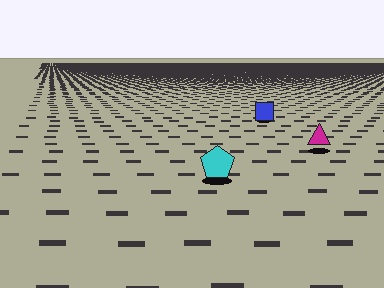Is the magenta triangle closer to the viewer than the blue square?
Yes. The magenta triangle is closer — you can tell from the texture gradient: the ground texture is coarser near it.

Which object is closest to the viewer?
The cyan pentagon is closest. The texture marks near it are larger and more spread out.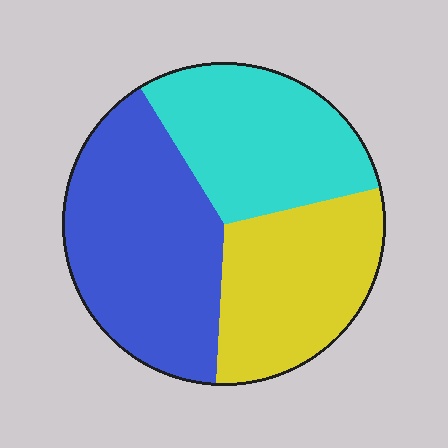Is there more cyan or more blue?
Blue.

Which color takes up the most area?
Blue, at roughly 40%.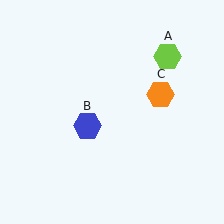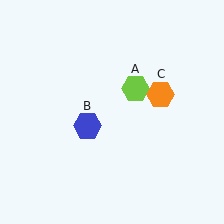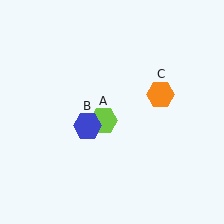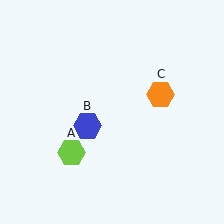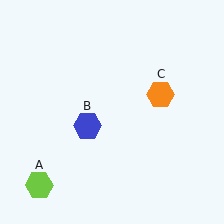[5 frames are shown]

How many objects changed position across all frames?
1 object changed position: lime hexagon (object A).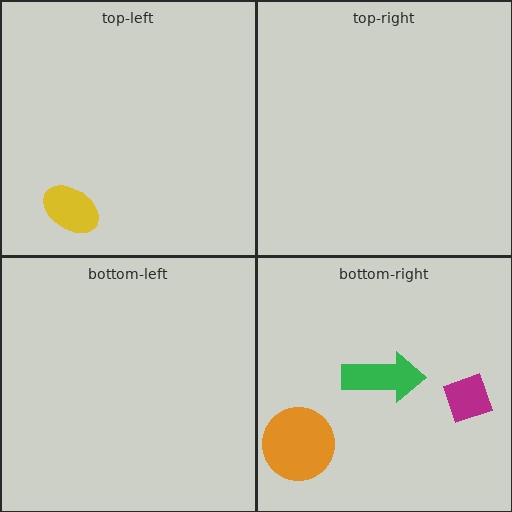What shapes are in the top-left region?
The yellow ellipse.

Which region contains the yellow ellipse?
The top-left region.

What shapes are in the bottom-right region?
The green arrow, the magenta diamond, the orange circle.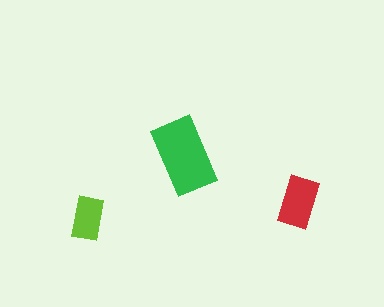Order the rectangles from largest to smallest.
the green one, the red one, the lime one.